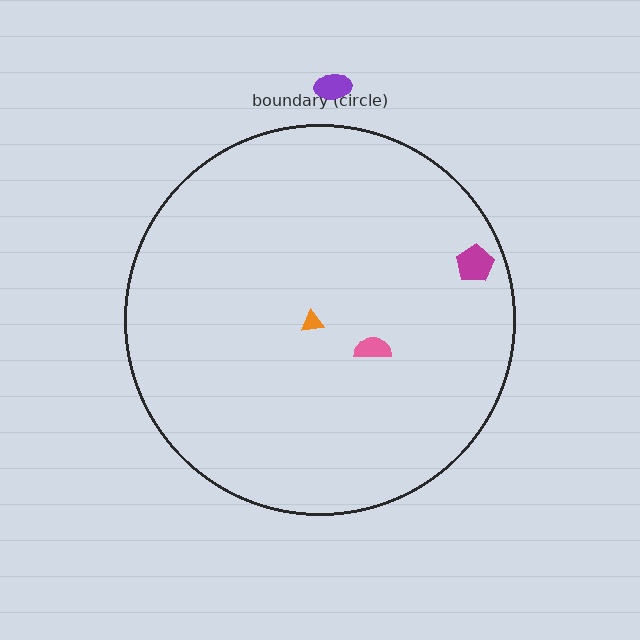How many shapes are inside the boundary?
3 inside, 1 outside.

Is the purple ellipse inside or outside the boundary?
Outside.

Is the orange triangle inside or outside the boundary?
Inside.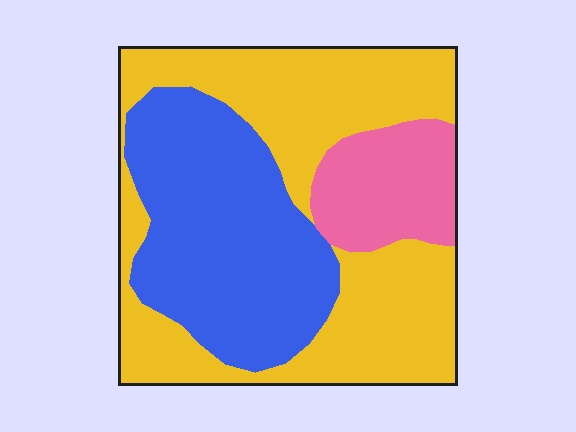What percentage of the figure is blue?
Blue takes up about three eighths (3/8) of the figure.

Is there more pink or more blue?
Blue.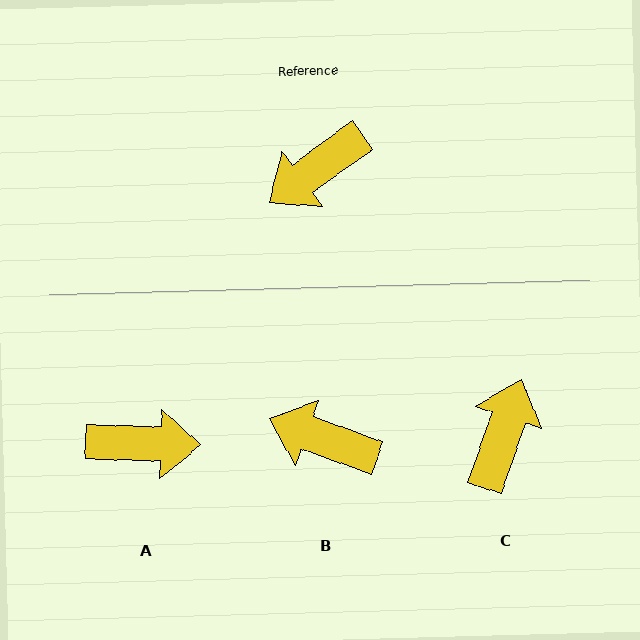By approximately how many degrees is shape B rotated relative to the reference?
Approximately 56 degrees clockwise.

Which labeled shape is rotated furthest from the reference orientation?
C, about 145 degrees away.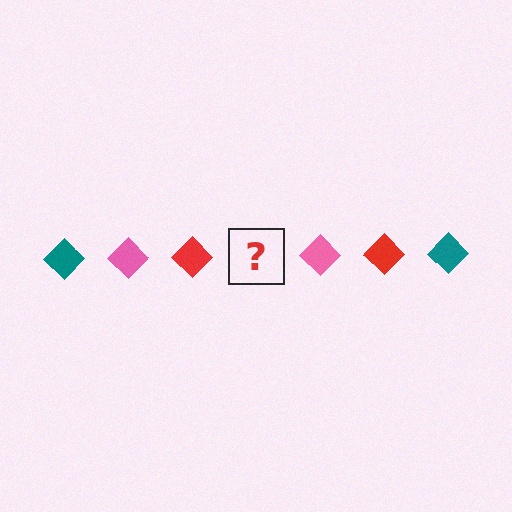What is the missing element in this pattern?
The missing element is a teal diamond.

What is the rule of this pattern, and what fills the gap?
The rule is that the pattern cycles through teal, pink, red diamonds. The gap should be filled with a teal diamond.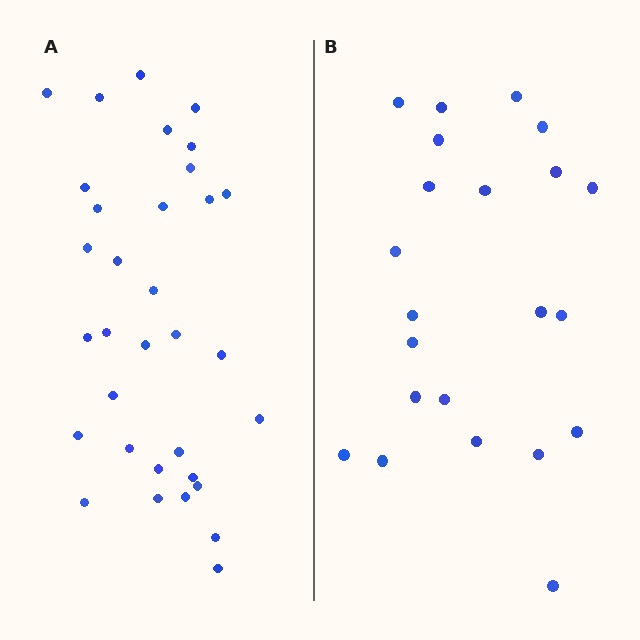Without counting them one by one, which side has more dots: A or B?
Region A (the left region) has more dots.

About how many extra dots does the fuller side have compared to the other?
Region A has roughly 12 or so more dots than region B.